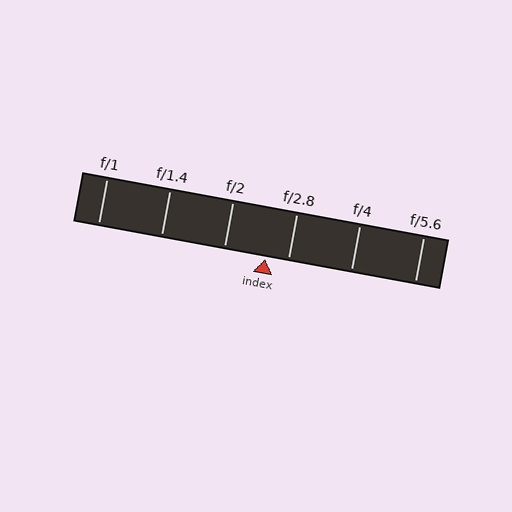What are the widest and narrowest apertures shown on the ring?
The widest aperture shown is f/1 and the narrowest is f/5.6.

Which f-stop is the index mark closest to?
The index mark is closest to f/2.8.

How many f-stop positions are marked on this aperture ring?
There are 6 f-stop positions marked.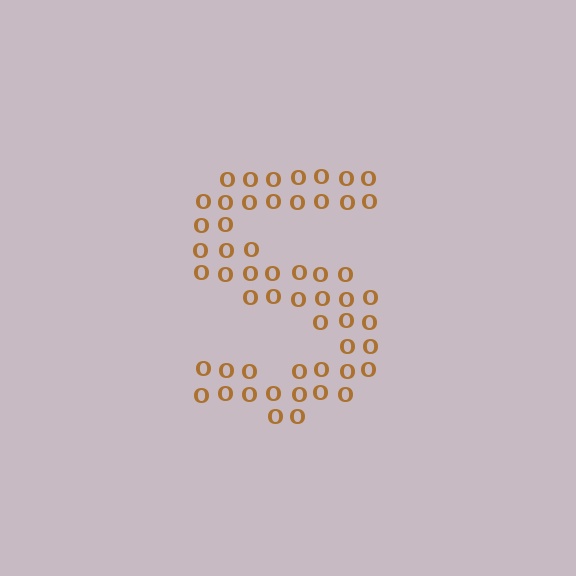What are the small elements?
The small elements are letter O's.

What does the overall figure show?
The overall figure shows the letter S.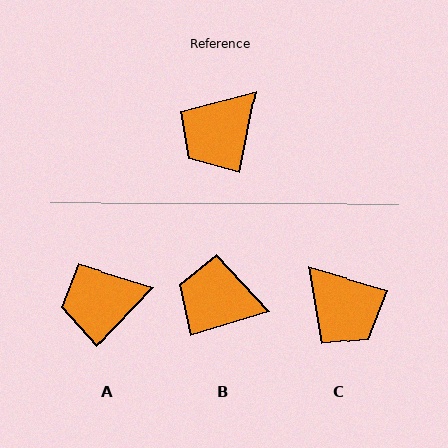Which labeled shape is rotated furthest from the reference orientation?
C, about 85 degrees away.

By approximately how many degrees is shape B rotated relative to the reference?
Approximately 61 degrees clockwise.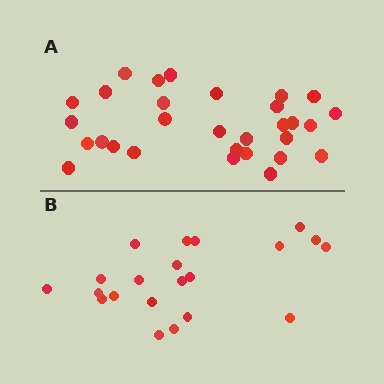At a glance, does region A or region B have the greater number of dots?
Region A (the top region) has more dots.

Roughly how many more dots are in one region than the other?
Region A has roughly 8 or so more dots than region B.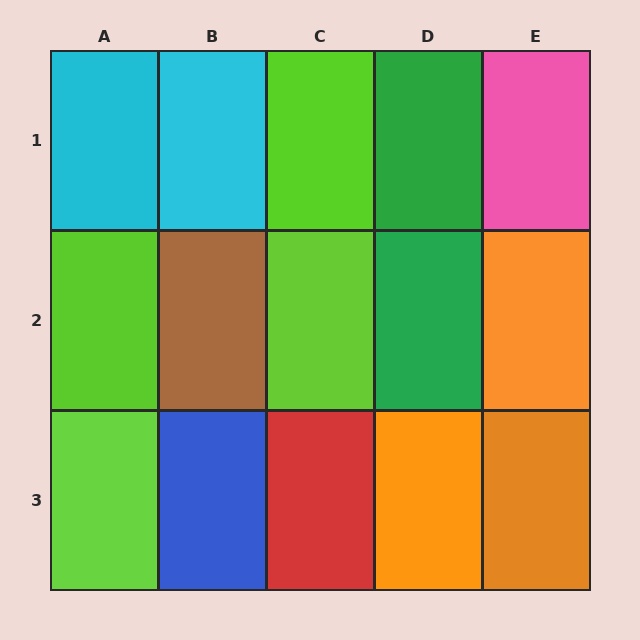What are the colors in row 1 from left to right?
Cyan, cyan, lime, green, pink.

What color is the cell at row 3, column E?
Orange.